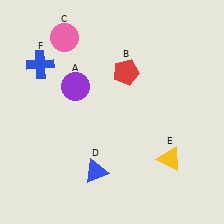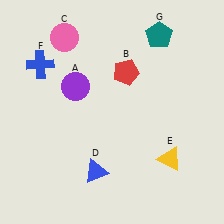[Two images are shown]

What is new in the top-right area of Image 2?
A teal pentagon (G) was added in the top-right area of Image 2.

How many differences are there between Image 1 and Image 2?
There is 1 difference between the two images.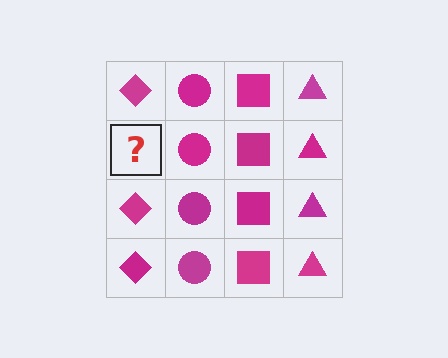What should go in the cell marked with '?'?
The missing cell should contain a magenta diamond.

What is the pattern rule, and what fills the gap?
The rule is that each column has a consistent shape. The gap should be filled with a magenta diamond.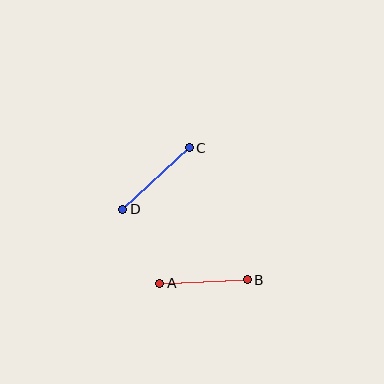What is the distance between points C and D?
The distance is approximately 91 pixels.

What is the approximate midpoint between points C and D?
The midpoint is at approximately (156, 178) pixels.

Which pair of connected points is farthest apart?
Points C and D are farthest apart.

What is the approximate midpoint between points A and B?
The midpoint is at approximately (203, 281) pixels.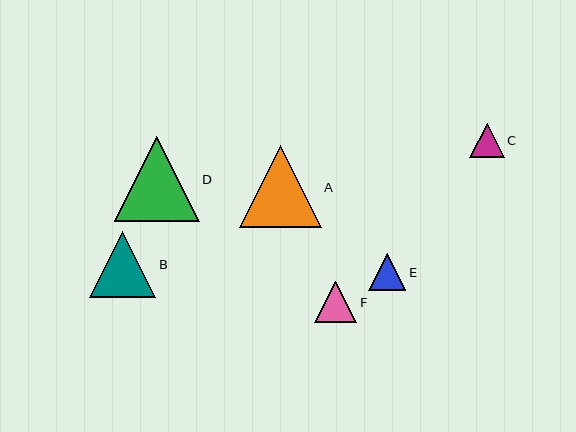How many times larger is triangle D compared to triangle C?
Triangle D is approximately 2.4 times the size of triangle C.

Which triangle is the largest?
Triangle D is the largest with a size of approximately 85 pixels.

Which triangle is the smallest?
Triangle C is the smallest with a size of approximately 35 pixels.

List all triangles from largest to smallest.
From largest to smallest: D, A, B, F, E, C.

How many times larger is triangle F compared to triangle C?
Triangle F is approximately 1.2 times the size of triangle C.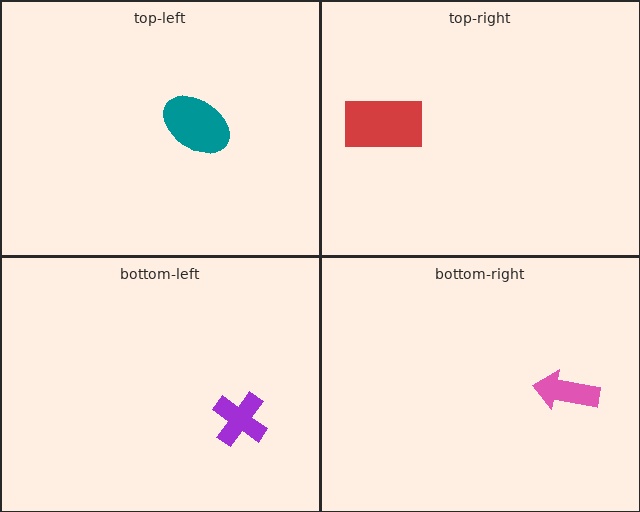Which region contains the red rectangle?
The top-right region.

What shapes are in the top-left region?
The teal ellipse.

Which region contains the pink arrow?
The bottom-right region.